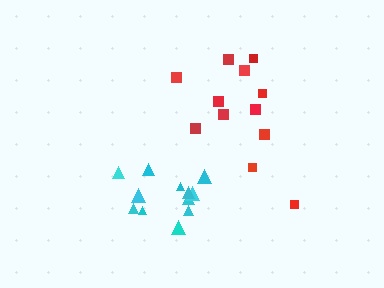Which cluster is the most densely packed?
Cyan.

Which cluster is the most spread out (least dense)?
Red.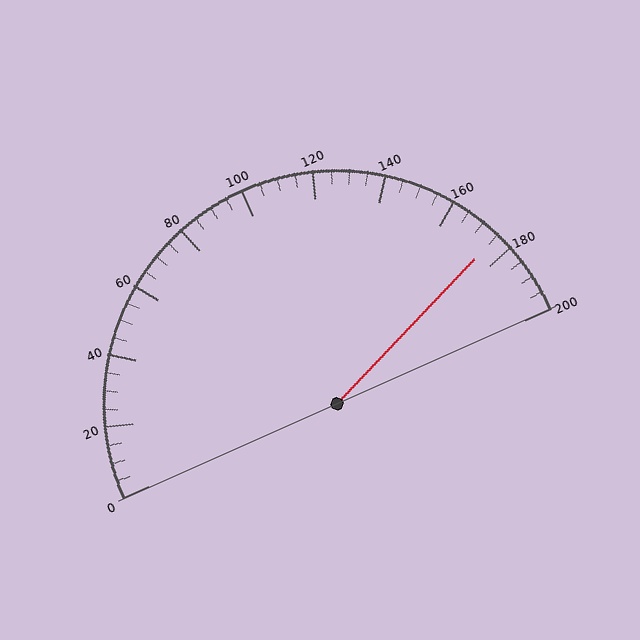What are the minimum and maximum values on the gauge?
The gauge ranges from 0 to 200.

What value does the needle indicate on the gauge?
The needle indicates approximately 175.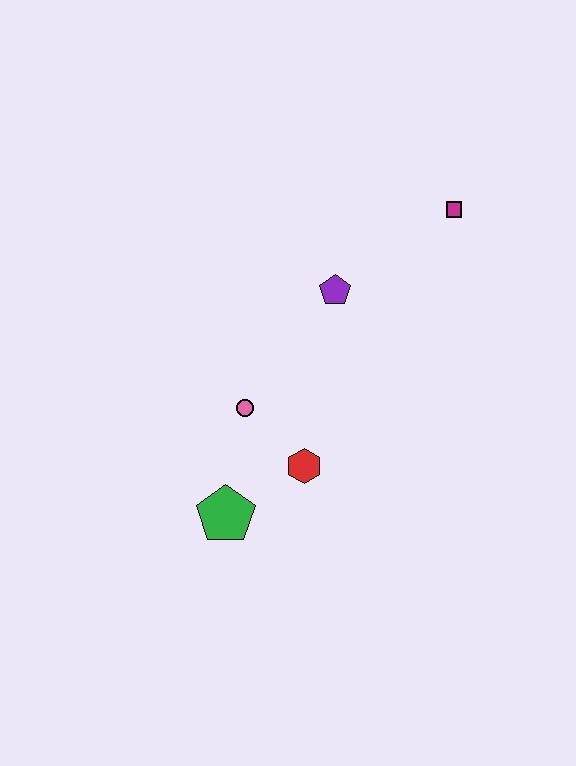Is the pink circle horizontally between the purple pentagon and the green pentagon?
Yes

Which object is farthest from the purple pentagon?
The green pentagon is farthest from the purple pentagon.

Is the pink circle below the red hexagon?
No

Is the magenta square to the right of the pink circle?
Yes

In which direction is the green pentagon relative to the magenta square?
The green pentagon is below the magenta square.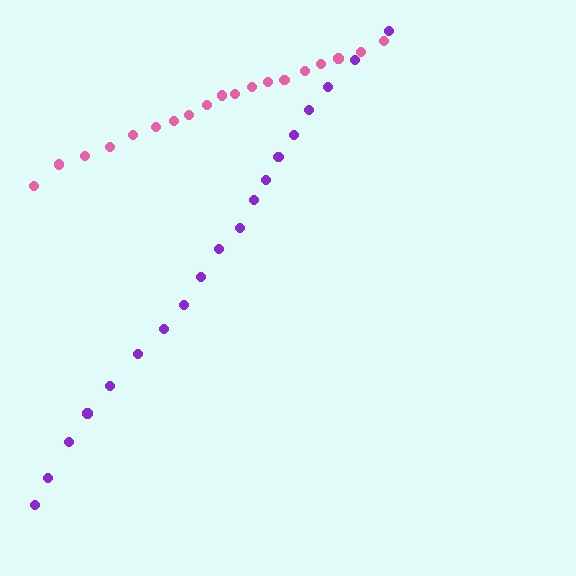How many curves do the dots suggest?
There are 2 distinct paths.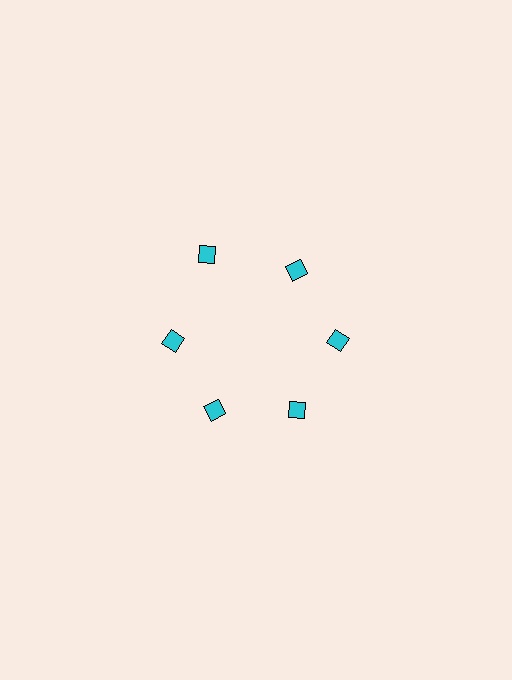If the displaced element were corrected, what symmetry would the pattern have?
It would have 6-fold rotational symmetry — the pattern would map onto itself every 60 degrees.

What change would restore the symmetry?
The symmetry would be restored by moving it inward, back onto the ring so that all 6 diamonds sit at equal angles and equal distance from the center.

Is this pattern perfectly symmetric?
No. The 6 cyan diamonds are arranged in a ring, but one element near the 11 o'clock position is pushed outward from the center, breaking the 6-fold rotational symmetry.